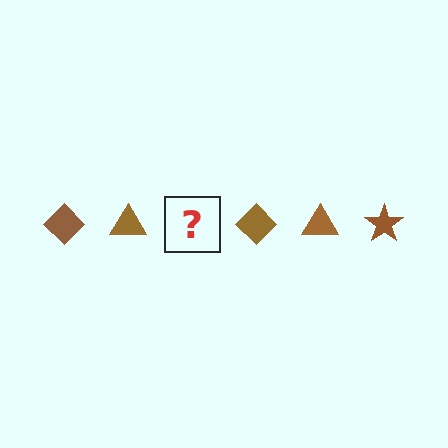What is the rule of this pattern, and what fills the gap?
The rule is that the pattern cycles through diamond, triangle, star shapes in brown. The gap should be filled with a brown star.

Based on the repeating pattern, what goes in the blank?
The blank should be a brown star.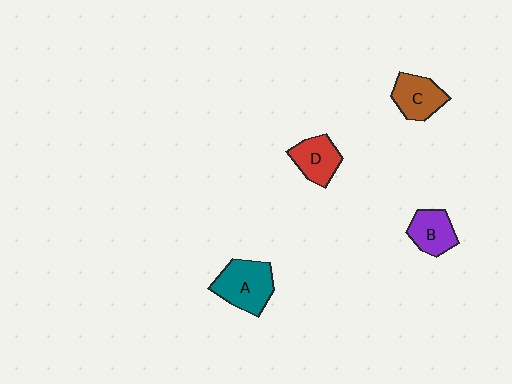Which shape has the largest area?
Shape A (teal).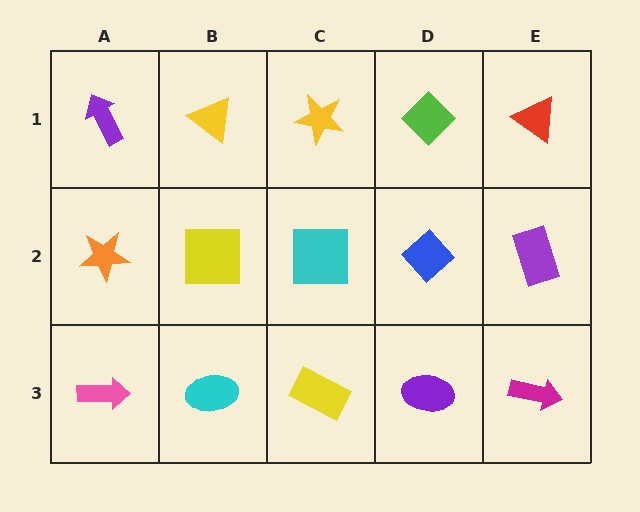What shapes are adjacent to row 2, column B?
A yellow triangle (row 1, column B), a cyan ellipse (row 3, column B), an orange star (row 2, column A), a cyan square (row 2, column C).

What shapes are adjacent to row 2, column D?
A lime diamond (row 1, column D), a purple ellipse (row 3, column D), a cyan square (row 2, column C), a purple rectangle (row 2, column E).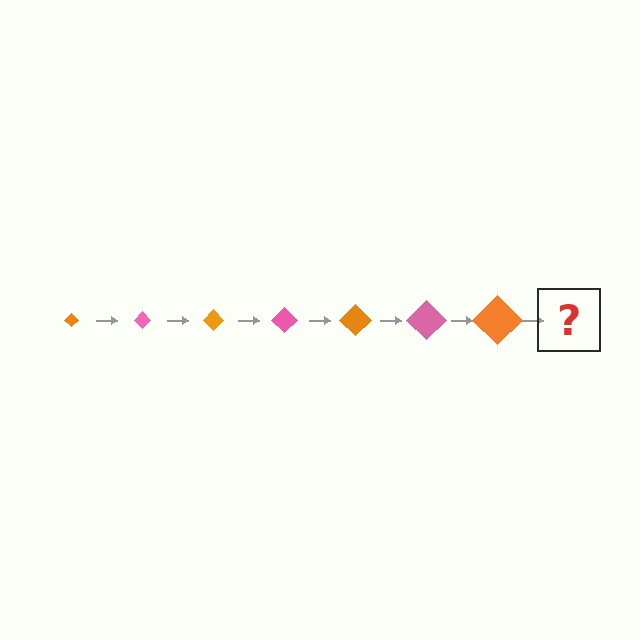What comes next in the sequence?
The next element should be a pink diamond, larger than the previous one.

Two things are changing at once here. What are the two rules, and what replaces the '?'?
The two rules are that the diamond grows larger each step and the color cycles through orange and pink. The '?' should be a pink diamond, larger than the previous one.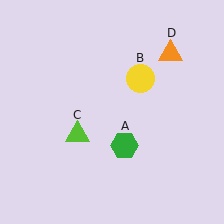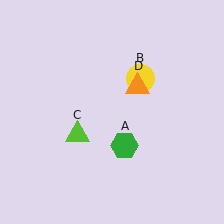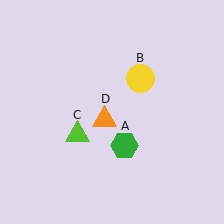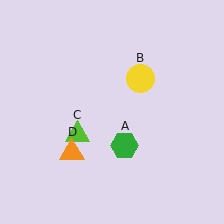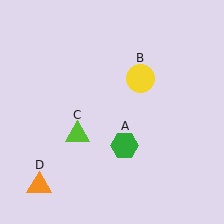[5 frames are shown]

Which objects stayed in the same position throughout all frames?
Green hexagon (object A) and yellow circle (object B) and lime triangle (object C) remained stationary.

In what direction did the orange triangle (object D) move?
The orange triangle (object D) moved down and to the left.